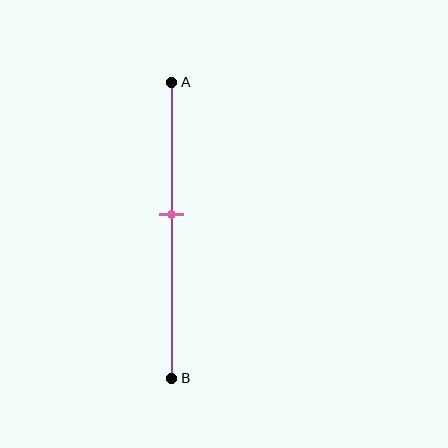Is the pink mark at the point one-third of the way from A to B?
No, the mark is at about 45% from A, not at the 33% one-third point.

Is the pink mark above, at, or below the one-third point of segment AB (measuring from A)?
The pink mark is below the one-third point of segment AB.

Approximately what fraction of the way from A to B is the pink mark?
The pink mark is approximately 45% of the way from A to B.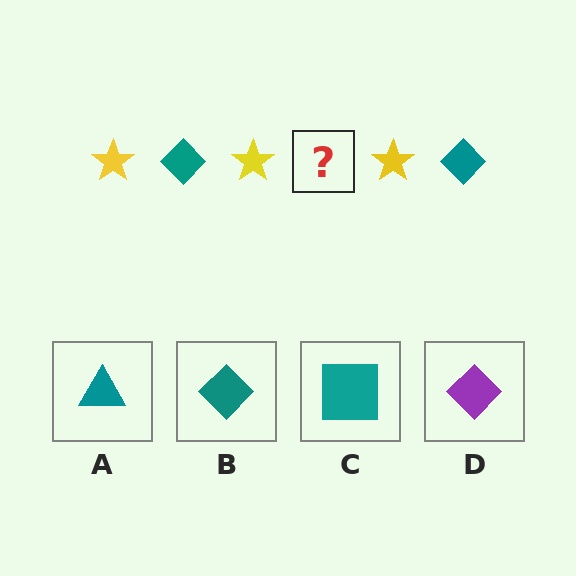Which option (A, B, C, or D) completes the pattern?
B.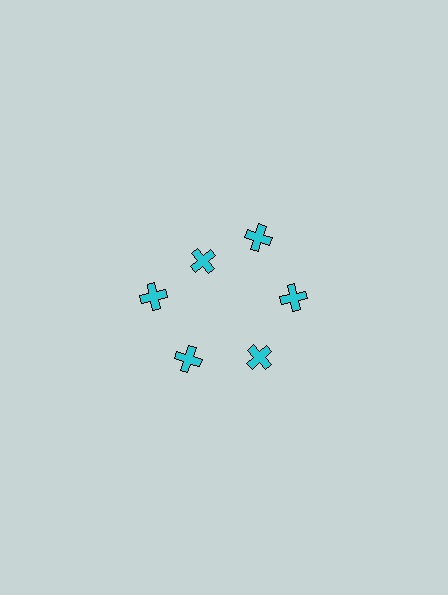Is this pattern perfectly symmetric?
No. The 6 cyan crosses are arranged in a ring, but one element near the 11 o'clock position is pulled inward toward the center, breaking the 6-fold rotational symmetry.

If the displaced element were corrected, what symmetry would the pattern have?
It would have 6-fold rotational symmetry — the pattern would map onto itself every 60 degrees.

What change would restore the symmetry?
The symmetry would be restored by moving it outward, back onto the ring so that all 6 crosses sit at equal angles and equal distance from the center.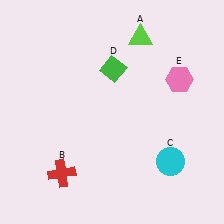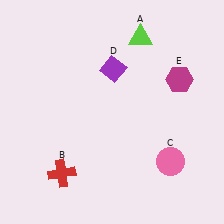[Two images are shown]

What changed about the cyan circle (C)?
In Image 1, C is cyan. In Image 2, it changed to pink.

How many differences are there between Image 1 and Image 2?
There are 3 differences between the two images.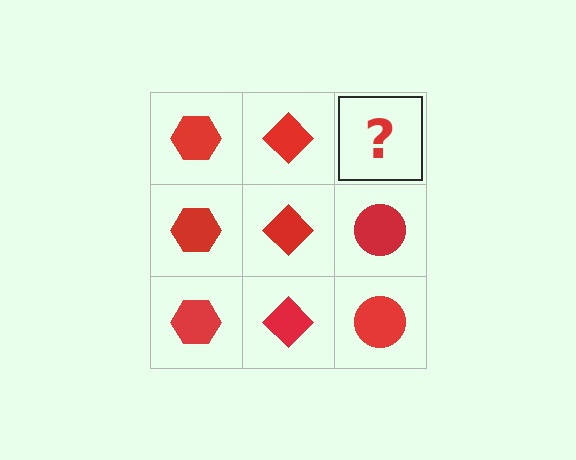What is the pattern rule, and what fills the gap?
The rule is that each column has a consistent shape. The gap should be filled with a red circle.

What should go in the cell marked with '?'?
The missing cell should contain a red circle.